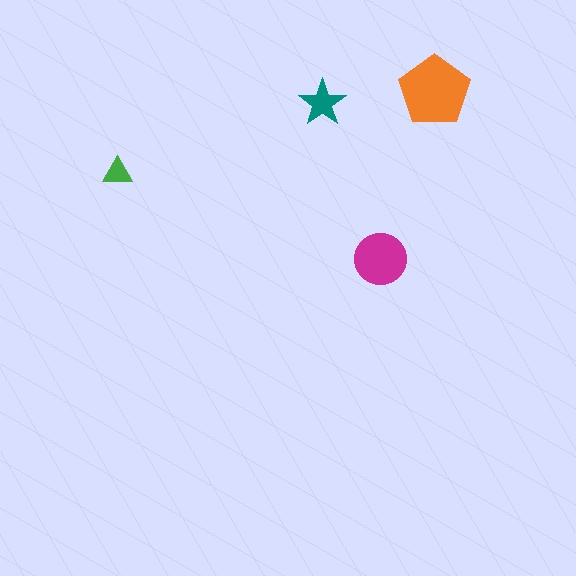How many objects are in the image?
There are 4 objects in the image.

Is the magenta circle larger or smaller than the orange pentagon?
Smaller.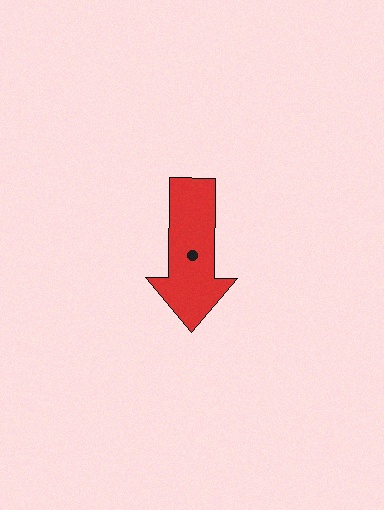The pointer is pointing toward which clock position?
Roughly 6 o'clock.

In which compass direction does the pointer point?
South.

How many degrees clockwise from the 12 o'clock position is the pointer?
Approximately 181 degrees.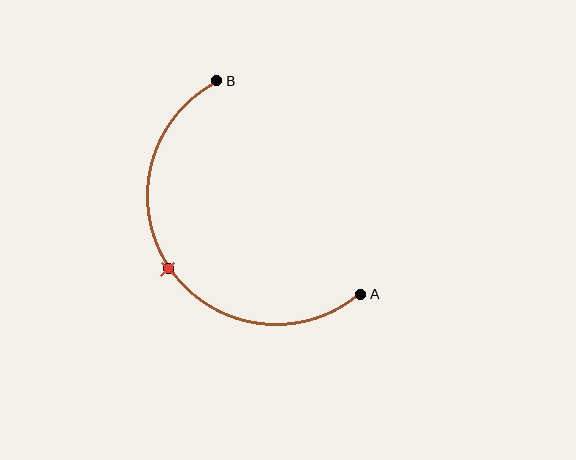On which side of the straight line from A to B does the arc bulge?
The arc bulges below and to the left of the straight line connecting A and B.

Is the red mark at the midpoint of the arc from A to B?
Yes. The red mark lies on the arc at equal arc-length from both A and B — it is the arc midpoint.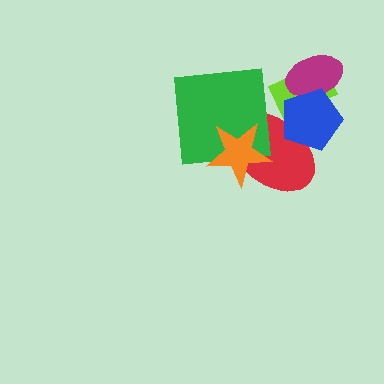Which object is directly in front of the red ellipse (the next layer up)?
The blue pentagon is directly in front of the red ellipse.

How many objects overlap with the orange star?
2 objects overlap with the orange star.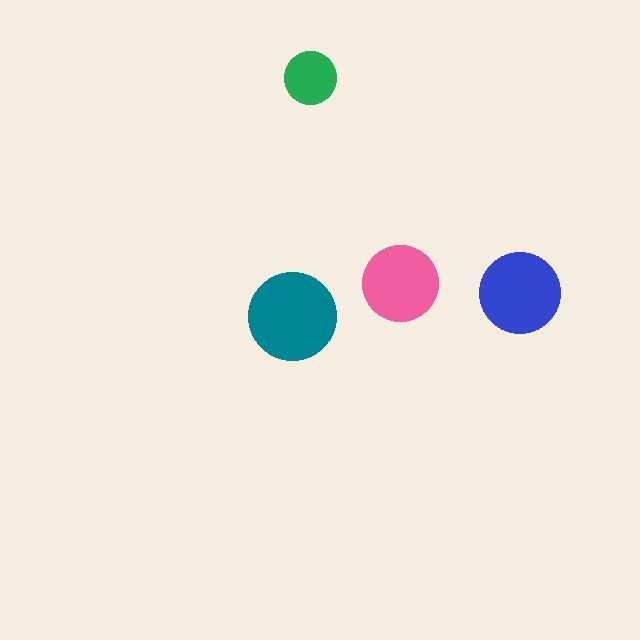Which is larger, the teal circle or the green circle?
The teal one.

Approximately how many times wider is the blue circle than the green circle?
About 1.5 times wider.